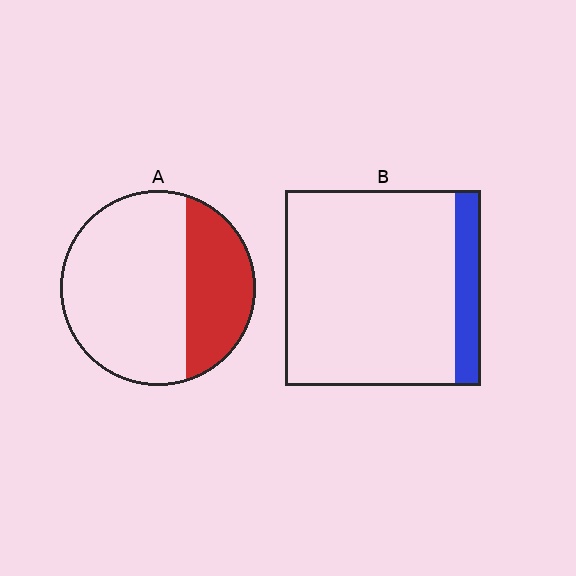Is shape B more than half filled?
No.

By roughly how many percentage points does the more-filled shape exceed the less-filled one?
By roughly 20 percentage points (A over B).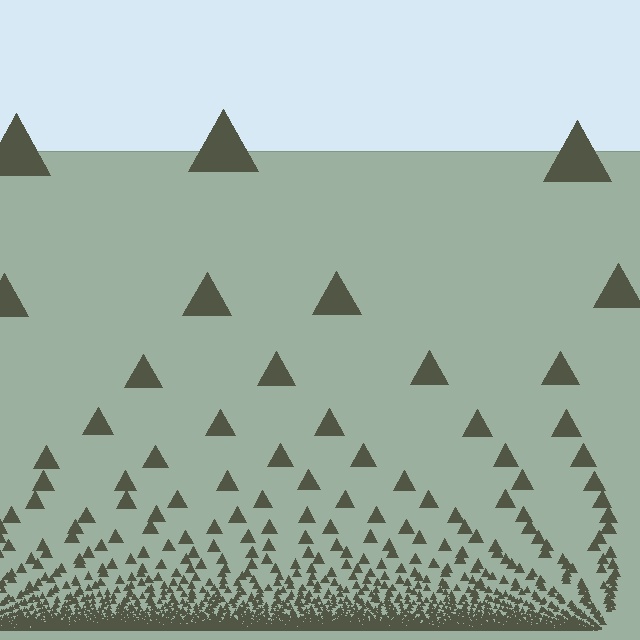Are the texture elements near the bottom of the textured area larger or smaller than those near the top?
Smaller. The gradient is inverted — elements near the bottom are smaller and denser.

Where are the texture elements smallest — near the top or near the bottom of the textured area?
Near the bottom.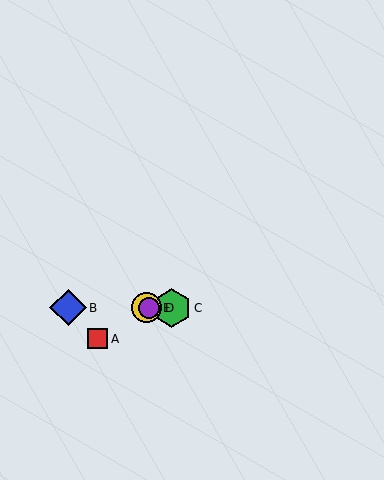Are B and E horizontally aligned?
Yes, both are at y≈308.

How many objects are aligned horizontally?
4 objects (B, C, D, E) are aligned horizontally.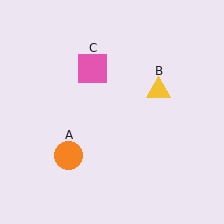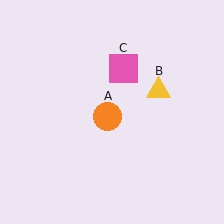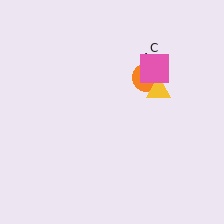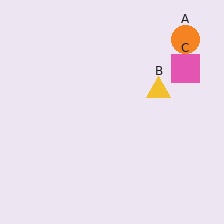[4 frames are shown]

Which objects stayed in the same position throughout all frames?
Yellow triangle (object B) remained stationary.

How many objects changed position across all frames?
2 objects changed position: orange circle (object A), pink square (object C).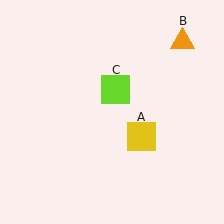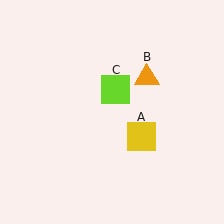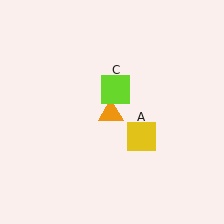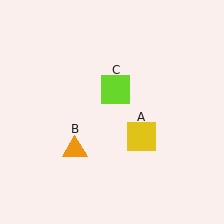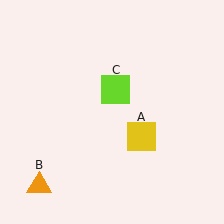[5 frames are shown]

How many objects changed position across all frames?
1 object changed position: orange triangle (object B).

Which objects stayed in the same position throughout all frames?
Yellow square (object A) and lime square (object C) remained stationary.